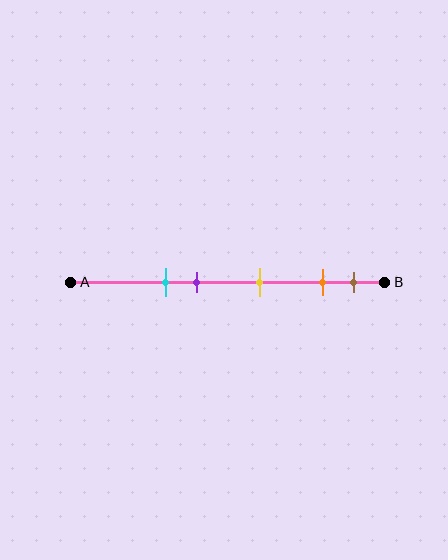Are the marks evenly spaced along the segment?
No, the marks are not evenly spaced.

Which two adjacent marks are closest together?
The orange and brown marks are the closest adjacent pair.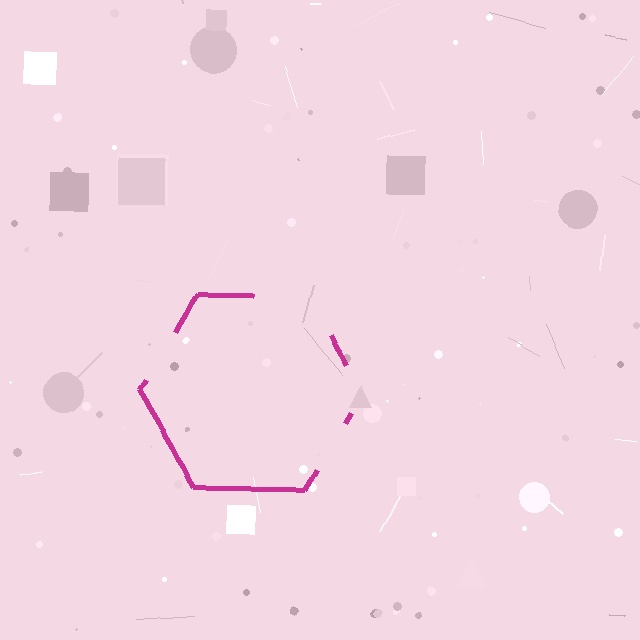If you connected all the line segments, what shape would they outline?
They would outline a hexagon.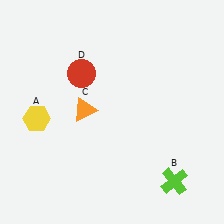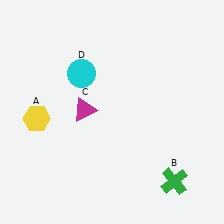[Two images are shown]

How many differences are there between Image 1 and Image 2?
There are 3 differences between the two images.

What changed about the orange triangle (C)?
In Image 1, C is orange. In Image 2, it changed to magenta.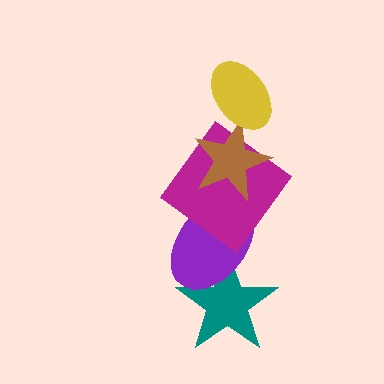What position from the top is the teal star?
The teal star is 5th from the top.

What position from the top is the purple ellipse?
The purple ellipse is 4th from the top.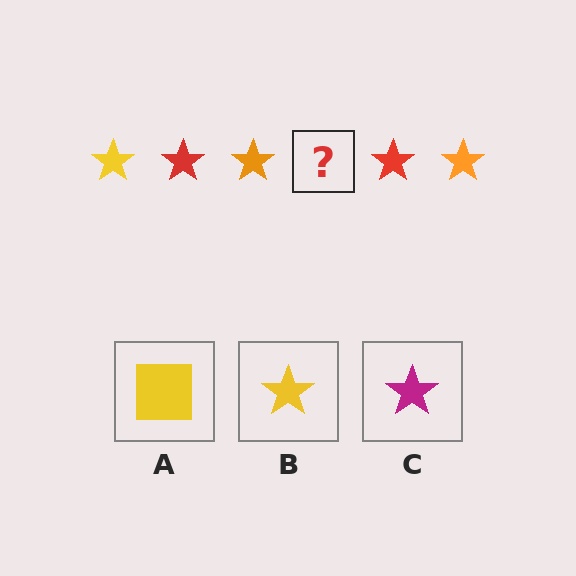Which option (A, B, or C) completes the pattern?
B.